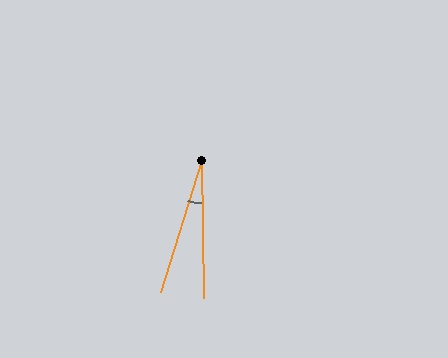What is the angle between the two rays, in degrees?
Approximately 18 degrees.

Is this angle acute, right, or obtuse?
It is acute.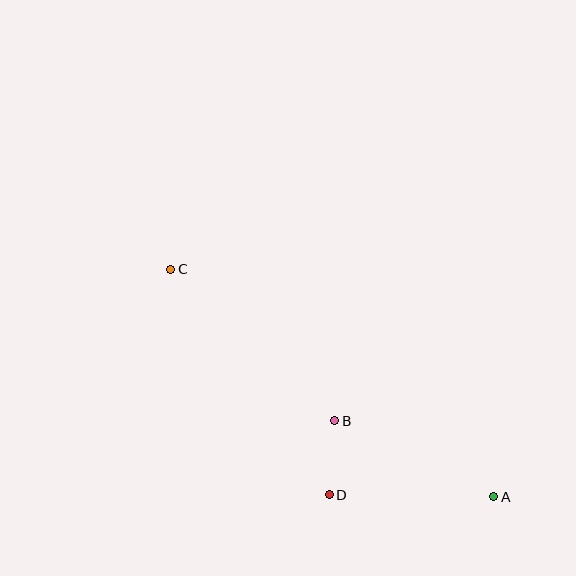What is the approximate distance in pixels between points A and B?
The distance between A and B is approximately 176 pixels.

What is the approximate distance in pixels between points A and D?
The distance between A and D is approximately 164 pixels.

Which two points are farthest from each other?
Points A and C are farthest from each other.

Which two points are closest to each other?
Points B and D are closest to each other.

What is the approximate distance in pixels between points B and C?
The distance between B and C is approximately 223 pixels.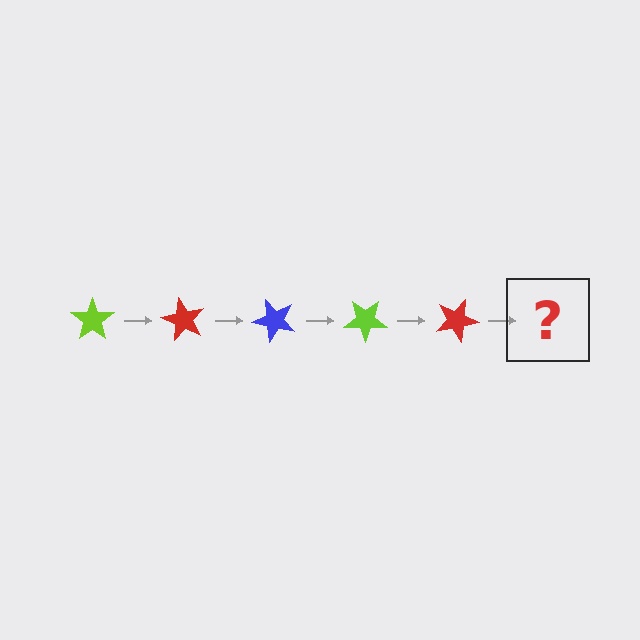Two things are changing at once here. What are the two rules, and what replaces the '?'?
The two rules are that it rotates 60 degrees each step and the color cycles through lime, red, and blue. The '?' should be a blue star, rotated 300 degrees from the start.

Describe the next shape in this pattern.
It should be a blue star, rotated 300 degrees from the start.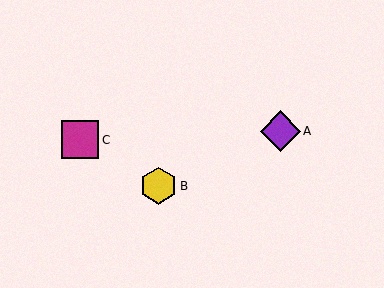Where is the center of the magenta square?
The center of the magenta square is at (80, 140).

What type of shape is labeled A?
Shape A is a purple diamond.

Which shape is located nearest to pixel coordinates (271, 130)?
The purple diamond (labeled A) at (280, 131) is nearest to that location.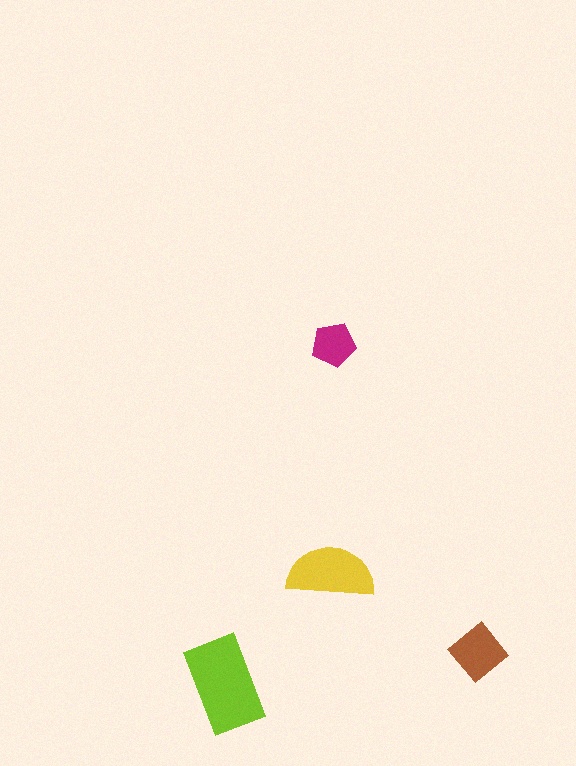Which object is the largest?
The lime rectangle.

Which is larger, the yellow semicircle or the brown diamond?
The yellow semicircle.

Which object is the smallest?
The magenta pentagon.